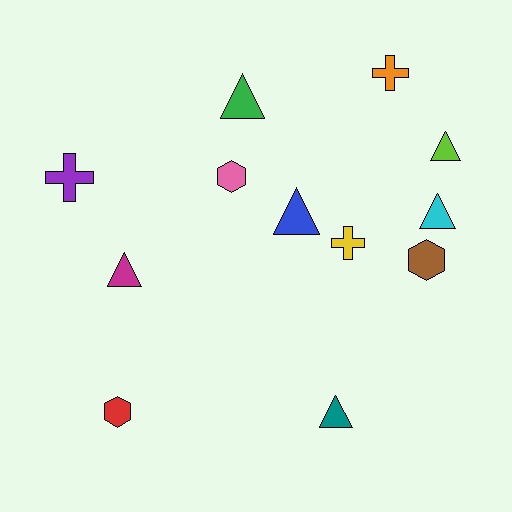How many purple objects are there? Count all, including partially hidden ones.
There is 1 purple object.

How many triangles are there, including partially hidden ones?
There are 6 triangles.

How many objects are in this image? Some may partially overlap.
There are 12 objects.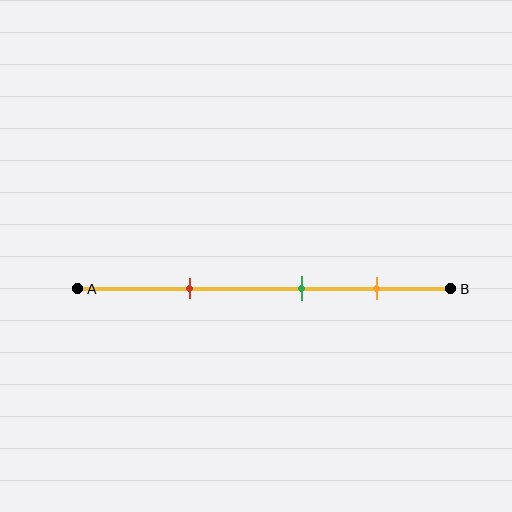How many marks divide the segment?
There are 3 marks dividing the segment.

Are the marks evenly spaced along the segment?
Yes, the marks are approximately evenly spaced.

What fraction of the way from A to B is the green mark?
The green mark is approximately 60% (0.6) of the way from A to B.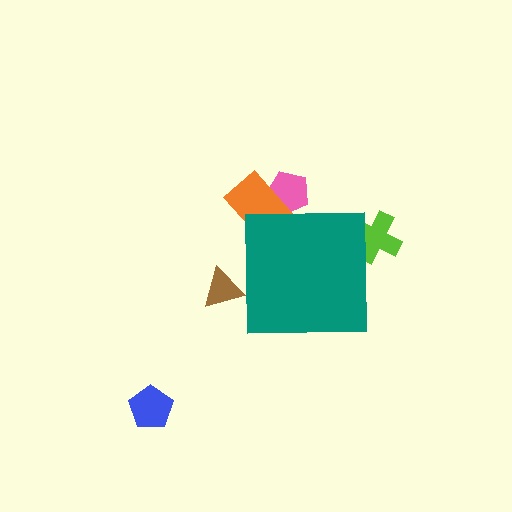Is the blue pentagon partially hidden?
No, the blue pentagon is fully visible.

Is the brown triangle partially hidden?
Yes, the brown triangle is partially hidden behind the teal square.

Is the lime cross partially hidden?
Yes, the lime cross is partially hidden behind the teal square.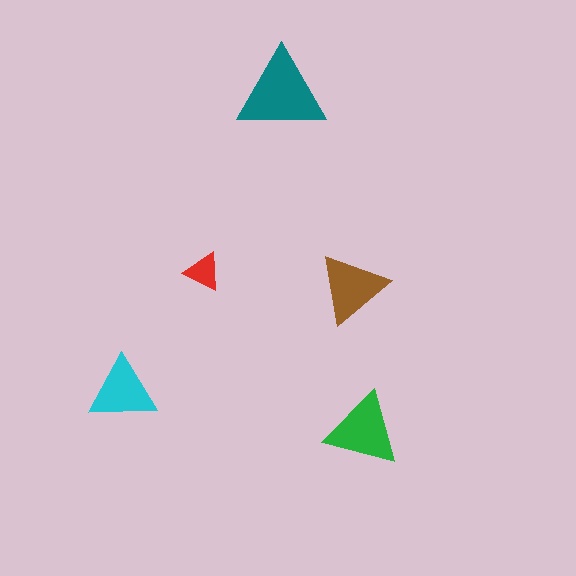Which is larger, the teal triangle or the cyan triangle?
The teal one.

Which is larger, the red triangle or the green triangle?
The green one.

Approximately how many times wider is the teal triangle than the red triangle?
About 2.5 times wider.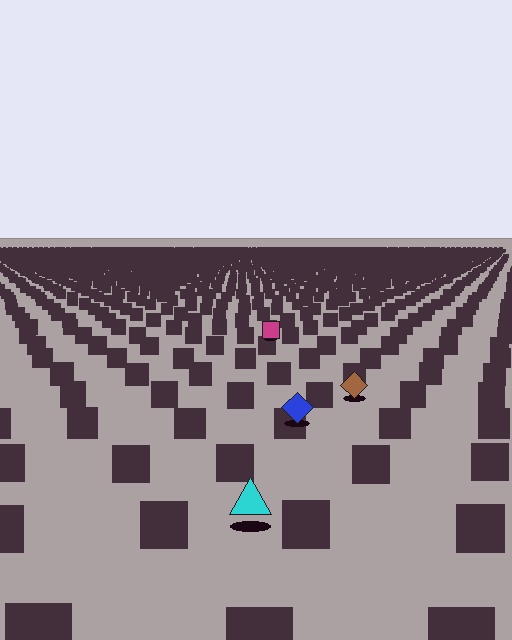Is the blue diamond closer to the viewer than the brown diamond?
Yes. The blue diamond is closer — you can tell from the texture gradient: the ground texture is coarser near it.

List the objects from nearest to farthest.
From nearest to farthest: the cyan triangle, the blue diamond, the brown diamond, the magenta square.